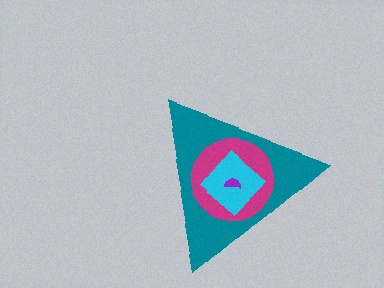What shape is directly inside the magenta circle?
The cyan diamond.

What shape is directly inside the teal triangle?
The magenta circle.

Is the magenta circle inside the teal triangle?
Yes.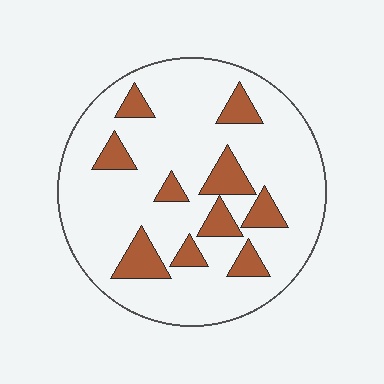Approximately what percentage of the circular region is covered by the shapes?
Approximately 20%.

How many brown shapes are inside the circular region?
10.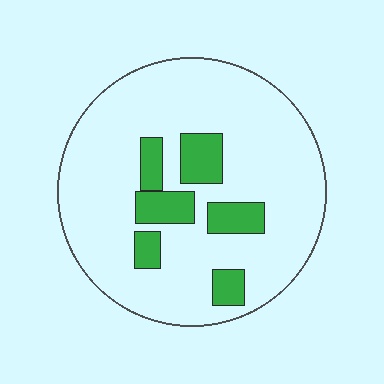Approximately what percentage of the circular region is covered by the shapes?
Approximately 15%.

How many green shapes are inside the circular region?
6.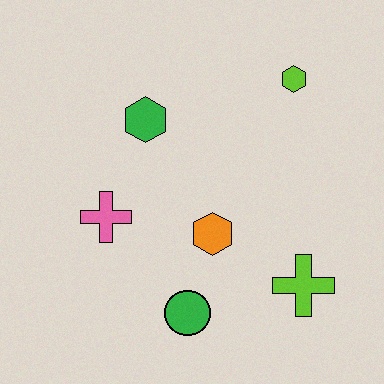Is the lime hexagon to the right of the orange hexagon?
Yes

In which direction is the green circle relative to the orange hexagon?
The green circle is below the orange hexagon.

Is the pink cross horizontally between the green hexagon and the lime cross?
No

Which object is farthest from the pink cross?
The lime hexagon is farthest from the pink cross.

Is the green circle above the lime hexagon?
No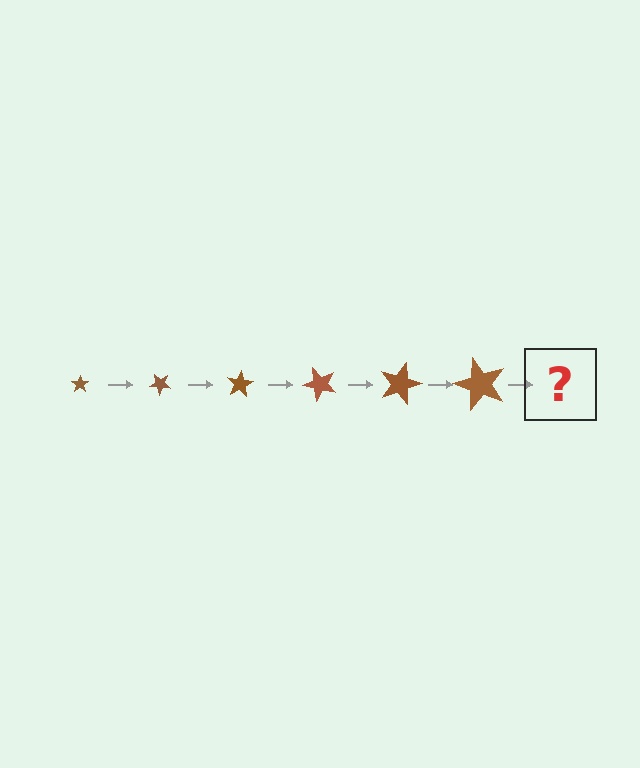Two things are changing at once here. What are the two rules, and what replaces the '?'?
The two rules are that the star grows larger each step and it rotates 40 degrees each step. The '?' should be a star, larger than the previous one and rotated 240 degrees from the start.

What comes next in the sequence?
The next element should be a star, larger than the previous one and rotated 240 degrees from the start.